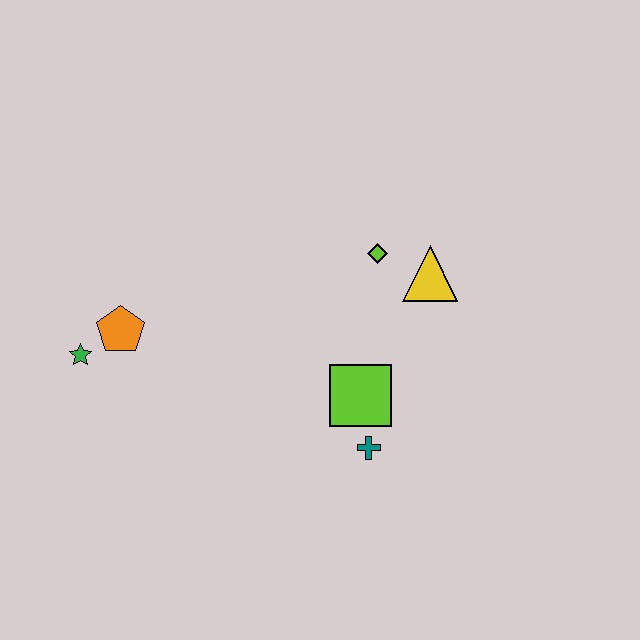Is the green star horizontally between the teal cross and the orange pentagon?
No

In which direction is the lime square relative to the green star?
The lime square is to the right of the green star.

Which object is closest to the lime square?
The teal cross is closest to the lime square.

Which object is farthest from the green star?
The yellow triangle is farthest from the green star.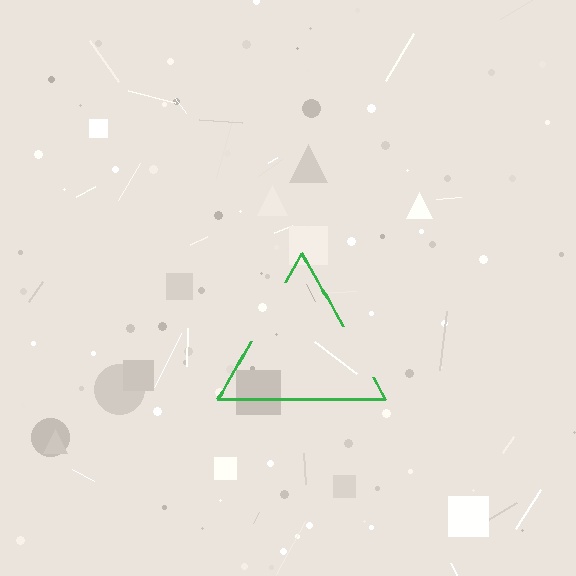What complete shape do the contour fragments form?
The contour fragments form a triangle.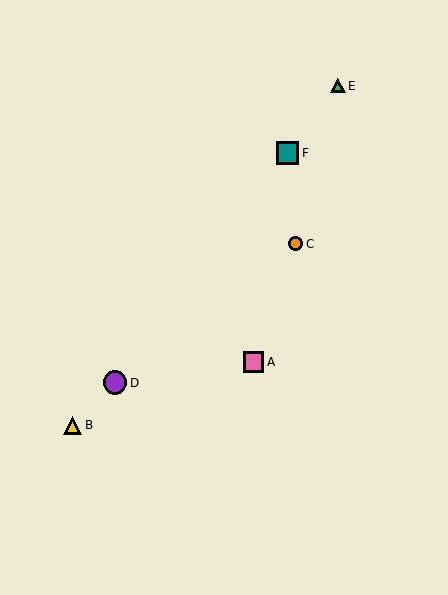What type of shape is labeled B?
Shape B is a yellow triangle.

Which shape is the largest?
The purple circle (labeled D) is the largest.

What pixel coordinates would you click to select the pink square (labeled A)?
Click at (253, 362) to select the pink square A.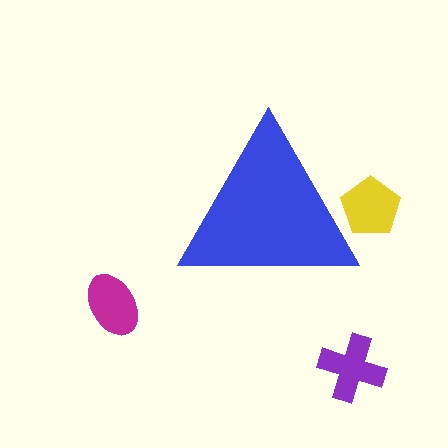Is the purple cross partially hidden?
No, the purple cross is fully visible.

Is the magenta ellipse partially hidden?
No, the magenta ellipse is fully visible.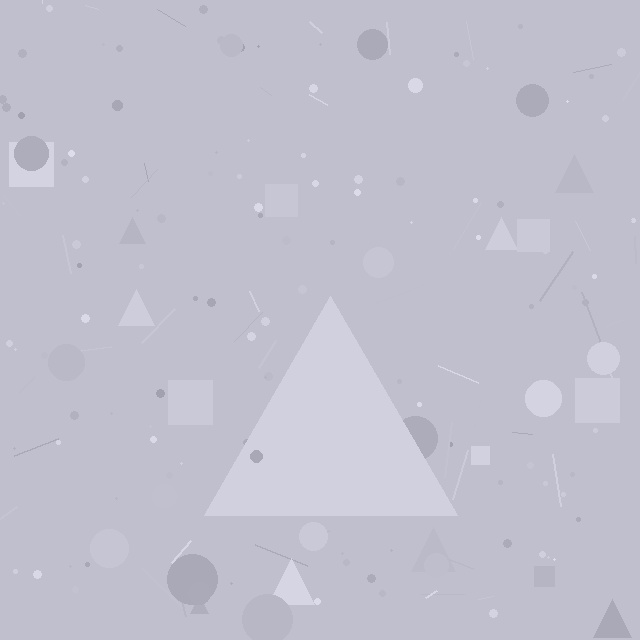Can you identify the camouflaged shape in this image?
The camouflaged shape is a triangle.